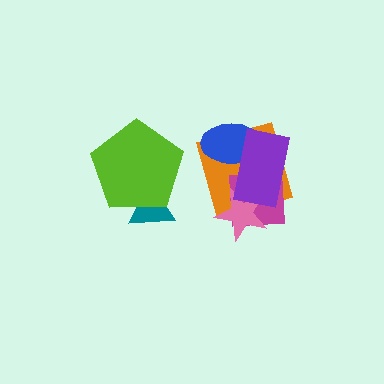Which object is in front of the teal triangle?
The lime pentagon is in front of the teal triangle.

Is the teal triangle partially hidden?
Yes, it is partially covered by another shape.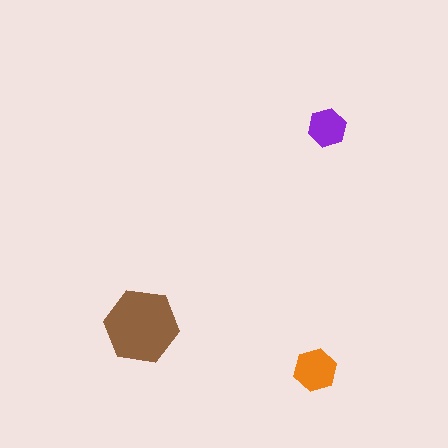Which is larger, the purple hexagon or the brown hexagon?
The brown one.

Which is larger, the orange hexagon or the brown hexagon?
The brown one.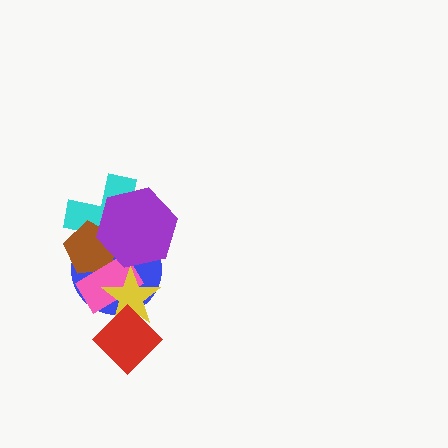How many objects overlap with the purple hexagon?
4 objects overlap with the purple hexagon.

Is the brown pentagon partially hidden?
Yes, it is partially covered by another shape.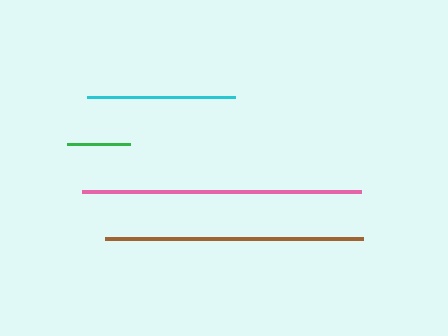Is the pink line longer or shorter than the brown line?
The pink line is longer than the brown line.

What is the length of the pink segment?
The pink segment is approximately 279 pixels long.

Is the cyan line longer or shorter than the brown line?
The brown line is longer than the cyan line.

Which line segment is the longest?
The pink line is the longest at approximately 279 pixels.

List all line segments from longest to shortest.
From longest to shortest: pink, brown, cyan, green.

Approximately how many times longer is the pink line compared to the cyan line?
The pink line is approximately 1.9 times the length of the cyan line.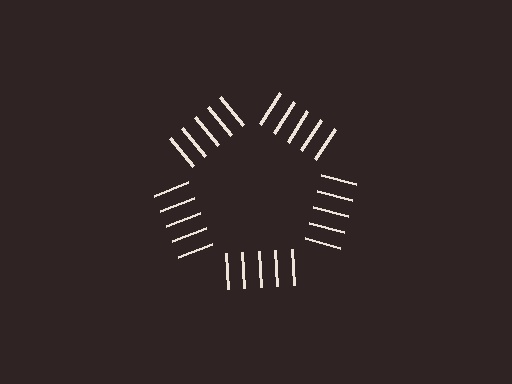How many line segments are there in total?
25 — 5 along each of the 5 edges.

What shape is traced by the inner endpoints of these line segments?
An illusory pentagon — the line segments terminate on its edges but no continuous stroke is drawn.